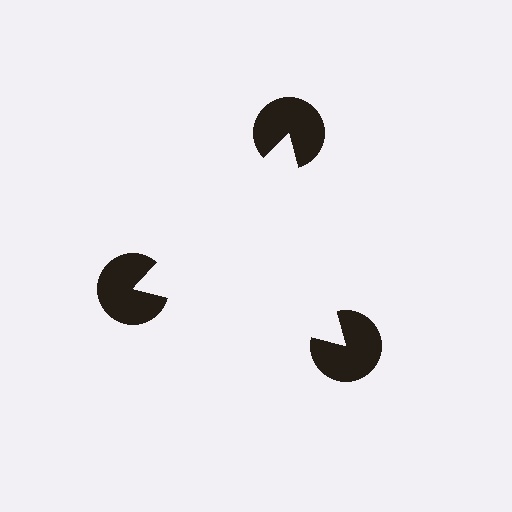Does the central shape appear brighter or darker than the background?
It typically appears slightly brighter than the background, even though no actual brightness change is drawn.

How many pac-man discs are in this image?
There are 3 — one at each vertex of the illusory triangle.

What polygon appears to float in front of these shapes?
An illusory triangle — its edges are inferred from the aligned wedge cuts in the pac-man discs, not physically drawn.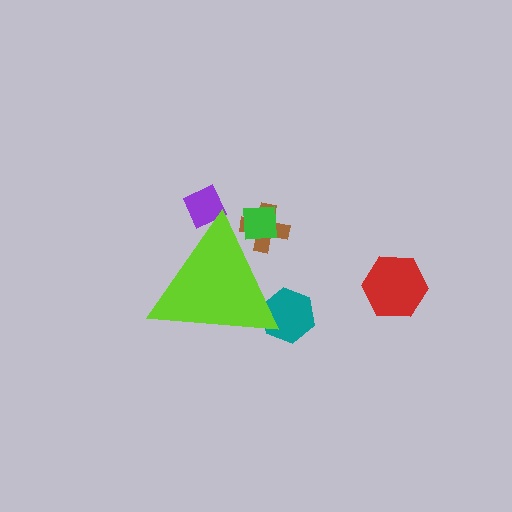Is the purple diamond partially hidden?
Yes, the purple diamond is partially hidden behind the lime triangle.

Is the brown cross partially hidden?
Yes, the brown cross is partially hidden behind the lime triangle.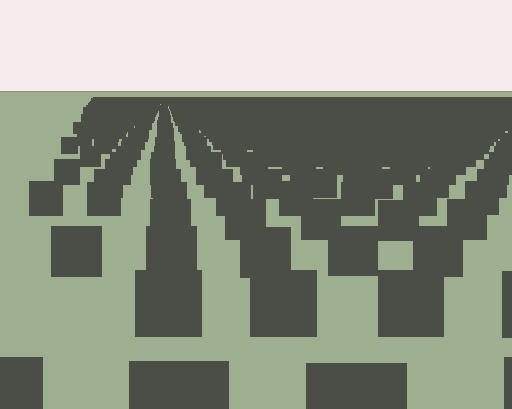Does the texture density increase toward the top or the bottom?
Density increases toward the top.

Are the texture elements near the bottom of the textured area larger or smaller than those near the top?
Larger. Near the bottom, elements are closer to the viewer and appear at a bigger on-screen size.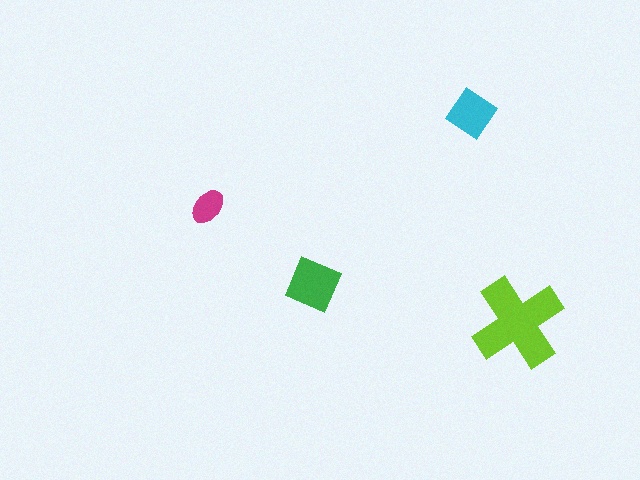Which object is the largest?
The lime cross.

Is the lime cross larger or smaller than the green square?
Larger.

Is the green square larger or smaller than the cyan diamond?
Larger.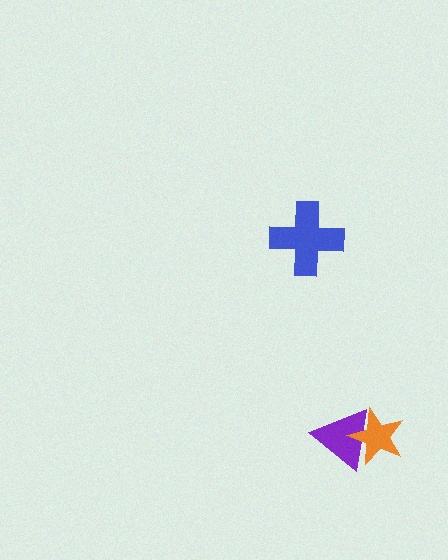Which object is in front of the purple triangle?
The orange star is in front of the purple triangle.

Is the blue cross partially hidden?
No, no other shape covers it.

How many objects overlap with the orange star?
1 object overlaps with the orange star.